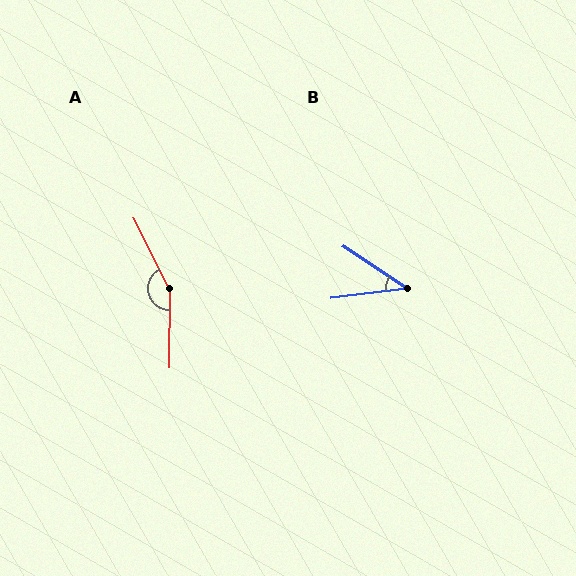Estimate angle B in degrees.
Approximately 41 degrees.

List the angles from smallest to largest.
B (41°), A (153°).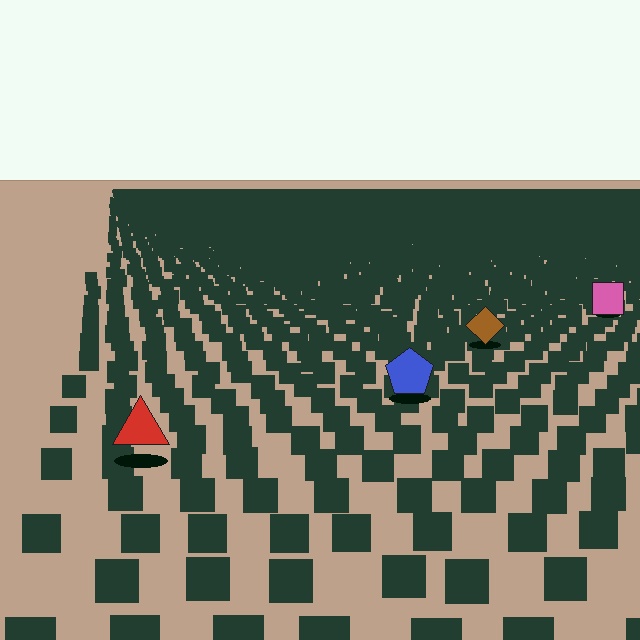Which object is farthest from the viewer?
The pink square is farthest from the viewer. It appears smaller and the ground texture around it is denser.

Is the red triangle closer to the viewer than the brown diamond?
Yes. The red triangle is closer — you can tell from the texture gradient: the ground texture is coarser near it.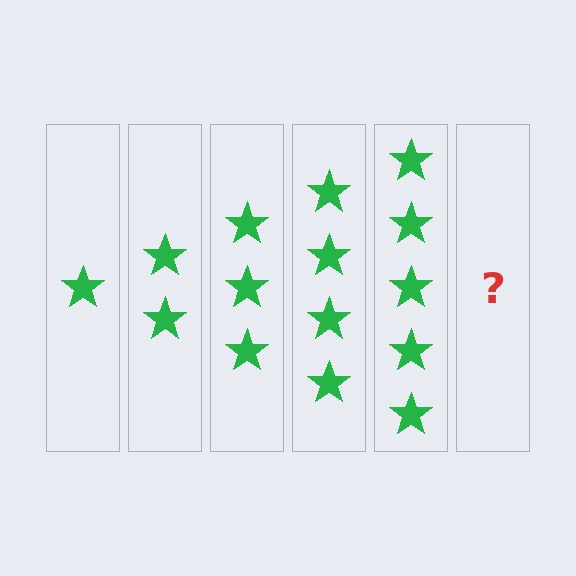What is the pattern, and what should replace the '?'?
The pattern is that each step adds one more star. The '?' should be 6 stars.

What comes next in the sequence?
The next element should be 6 stars.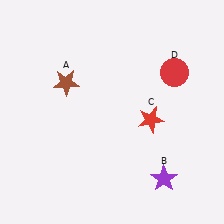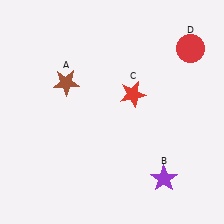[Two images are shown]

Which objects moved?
The objects that moved are: the red star (C), the red circle (D).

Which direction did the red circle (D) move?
The red circle (D) moved up.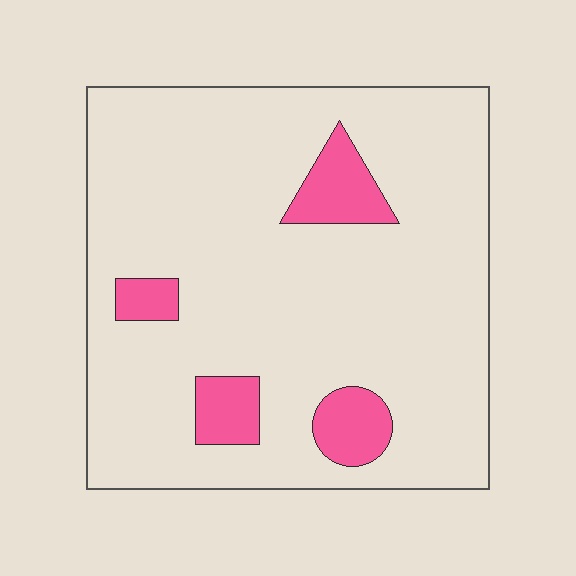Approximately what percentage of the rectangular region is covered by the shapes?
Approximately 10%.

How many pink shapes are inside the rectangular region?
4.